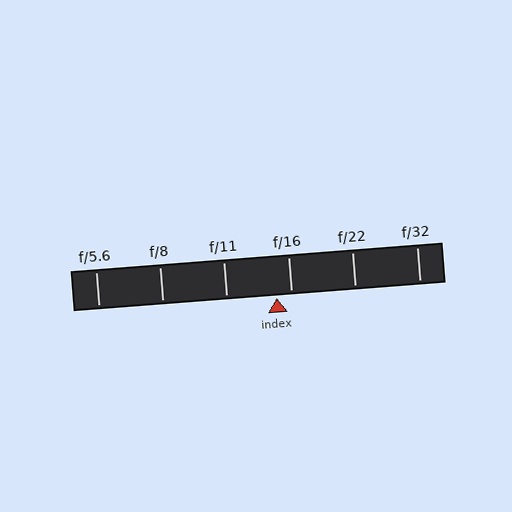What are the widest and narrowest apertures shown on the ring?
The widest aperture shown is f/5.6 and the narrowest is f/32.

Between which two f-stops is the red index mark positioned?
The index mark is between f/11 and f/16.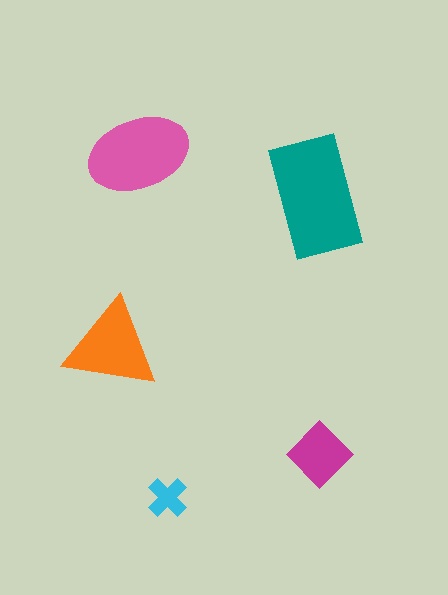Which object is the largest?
The teal rectangle.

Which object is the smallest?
The cyan cross.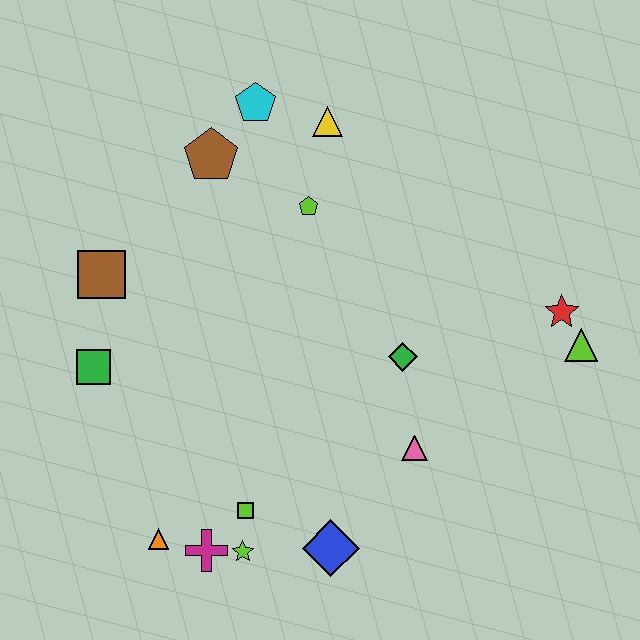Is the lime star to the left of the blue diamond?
Yes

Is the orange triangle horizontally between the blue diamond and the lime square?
No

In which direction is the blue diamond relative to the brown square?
The blue diamond is below the brown square.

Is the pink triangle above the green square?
No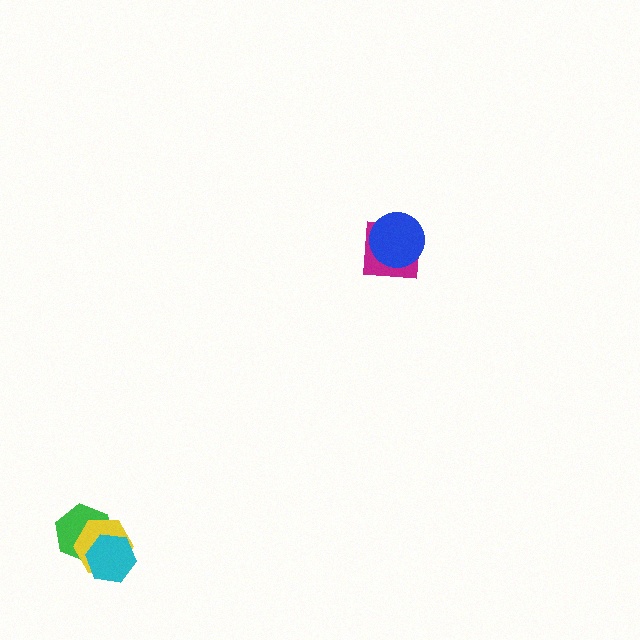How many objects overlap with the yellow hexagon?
2 objects overlap with the yellow hexagon.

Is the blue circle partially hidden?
No, no other shape covers it.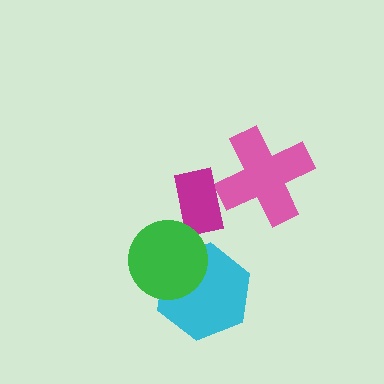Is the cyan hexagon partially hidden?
Yes, it is partially covered by another shape.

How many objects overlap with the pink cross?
1 object overlaps with the pink cross.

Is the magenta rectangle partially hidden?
No, no other shape covers it.